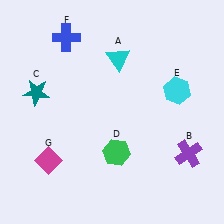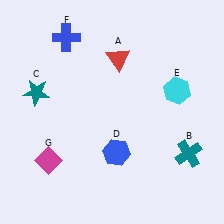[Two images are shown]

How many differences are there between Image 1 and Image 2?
There are 3 differences between the two images.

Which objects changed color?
A changed from cyan to red. B changed from purple to teal. D changed from green to blue.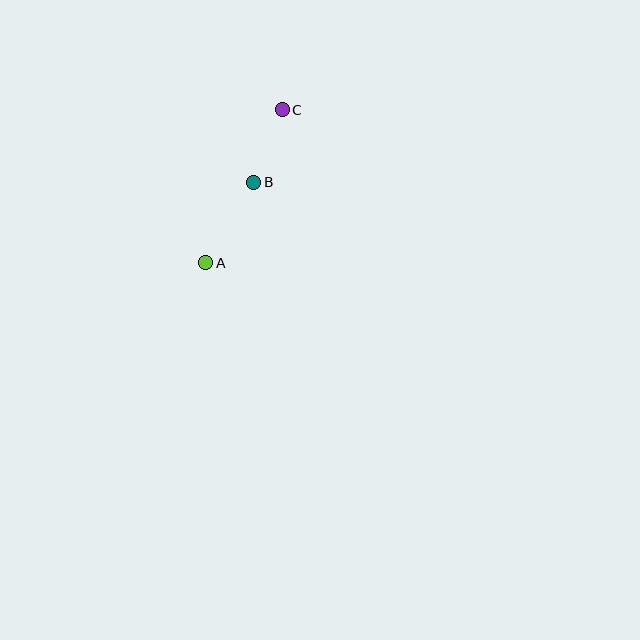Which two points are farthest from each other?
Points A and C are farthest from each other.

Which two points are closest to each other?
Points B and C are closest to each other.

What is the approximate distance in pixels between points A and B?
The distance between A and B is approximately 94 pixels.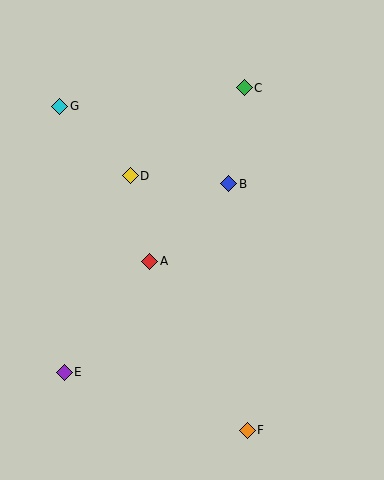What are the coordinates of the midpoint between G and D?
The midpoint between G and D is at (95, 141).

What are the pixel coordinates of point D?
Point D is at (130, 176).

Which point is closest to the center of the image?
Point A at (150, 261) is closest to the center.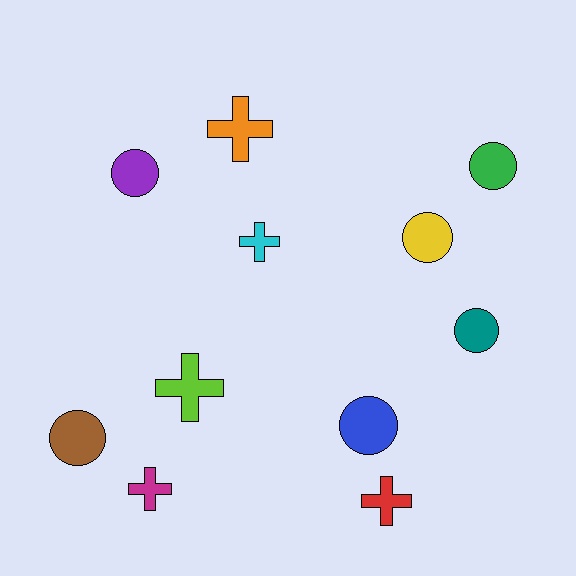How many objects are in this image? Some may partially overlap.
There are 11 objects.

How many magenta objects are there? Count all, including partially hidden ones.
There is 1 magenta object.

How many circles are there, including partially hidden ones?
There are 6 circles.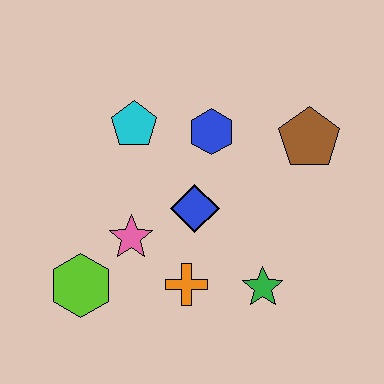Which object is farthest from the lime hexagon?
The brown pentagon is farthest from the lime hexagon.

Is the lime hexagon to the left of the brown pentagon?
Yes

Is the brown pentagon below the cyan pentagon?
Yes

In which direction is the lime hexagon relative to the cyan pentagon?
The lime hexagon is below the cyan pentagon.